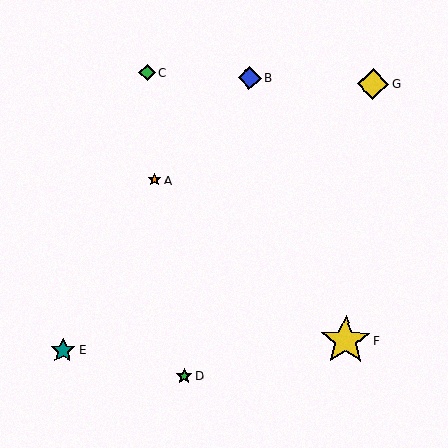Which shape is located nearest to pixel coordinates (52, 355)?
The teal star (labeled E) at (63, 350) is nearest to that location.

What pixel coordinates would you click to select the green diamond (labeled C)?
Click at (147, 73) to select the green diamond C.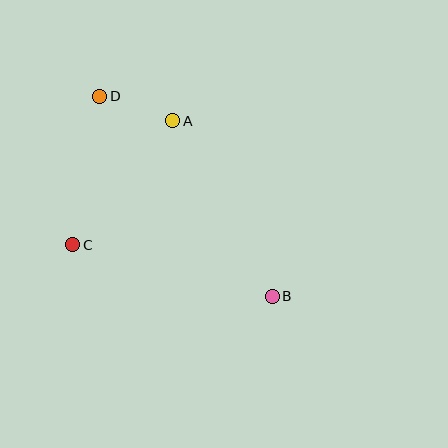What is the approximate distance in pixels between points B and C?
The distance between B and C is approximately 206 pixels.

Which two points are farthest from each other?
Points B and D are farthest from each other.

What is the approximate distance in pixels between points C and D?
The distance between C and D is approximately 151 pixels.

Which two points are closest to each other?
Points A and D are closest to each other.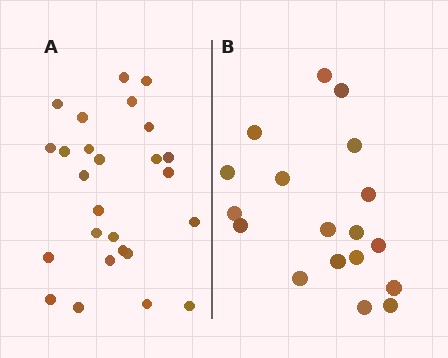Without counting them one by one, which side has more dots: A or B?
Region A (the left region) has more dots.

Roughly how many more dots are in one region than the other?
Region A has roughly 8 or so more dots than region B.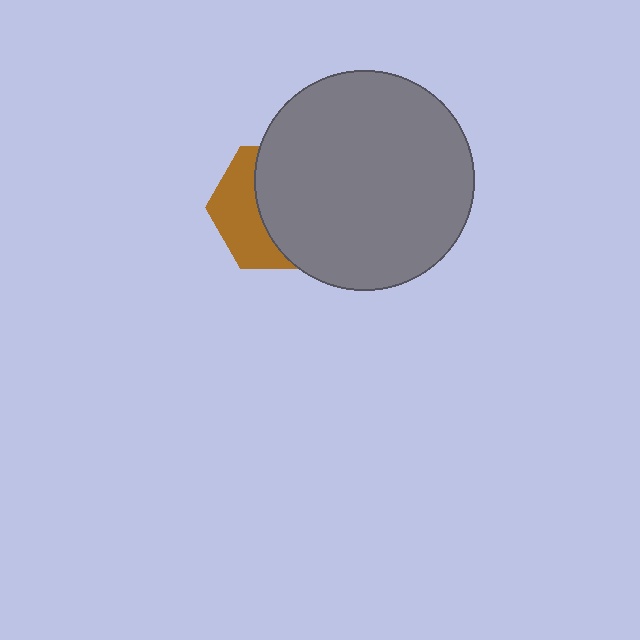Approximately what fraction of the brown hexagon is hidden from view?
Roughly 61% of the brown hexagon is hidden behind the gray circle.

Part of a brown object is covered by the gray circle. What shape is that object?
It is a hexagon.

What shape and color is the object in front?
The object in front is a gray circle.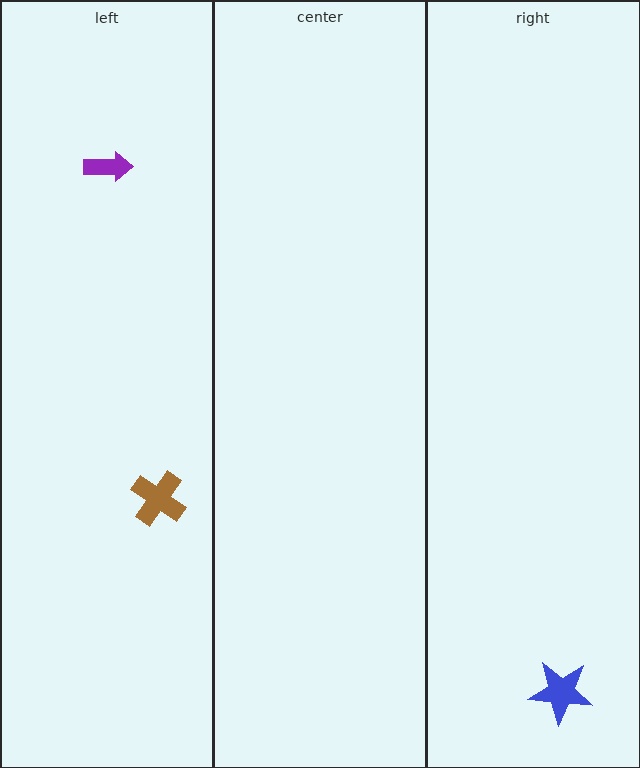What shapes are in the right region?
The blue star.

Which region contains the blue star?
The right region.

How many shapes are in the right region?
1.